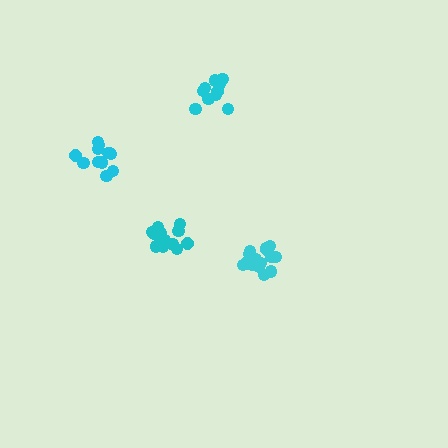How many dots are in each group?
Group 1: 13 dots, Group 2: 11 dots, Group 3: 14 dots, Group 4: 15 dots (53 total).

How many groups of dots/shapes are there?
There are 4 groups.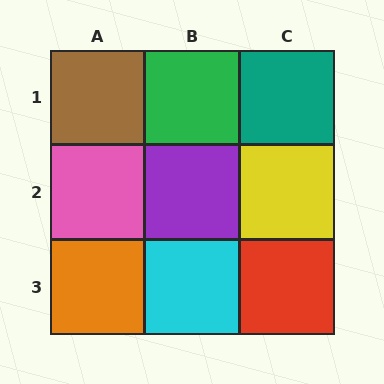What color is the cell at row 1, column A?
Brown.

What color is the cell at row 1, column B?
Green.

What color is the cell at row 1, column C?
Teal.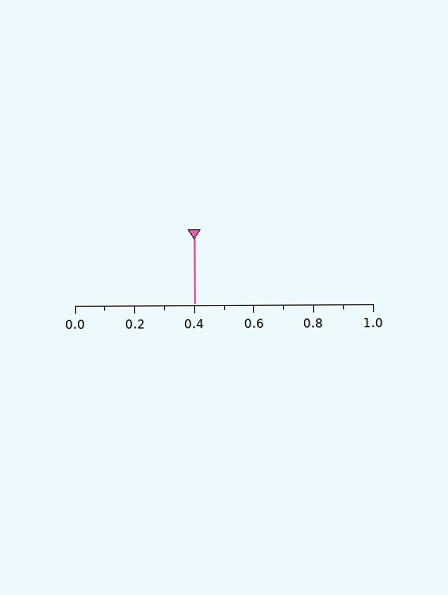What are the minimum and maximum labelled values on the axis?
The axis runs from 0.0 to 1.0.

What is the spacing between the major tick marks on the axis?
The major ticks are spaced 0.2 apart.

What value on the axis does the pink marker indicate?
The marker indicates approximately 0.4.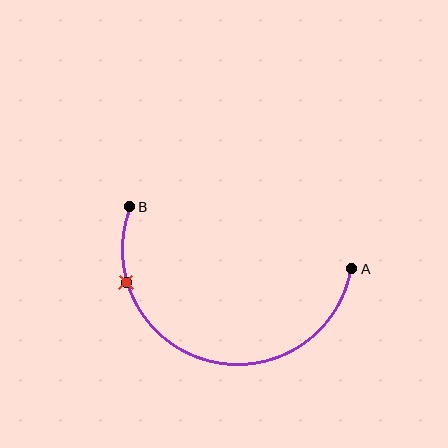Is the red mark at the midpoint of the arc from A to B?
No. The red mark lies on the arc but is closer to endpoint B. The arc midpoint would be at the point on the curve equidistant along the arc from both A and B.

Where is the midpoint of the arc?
The arc midpoint is the point on the curve farthest from the straight line joining A and B. It sits below that line.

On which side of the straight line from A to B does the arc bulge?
The arc bulges below the straight line connecting A and B.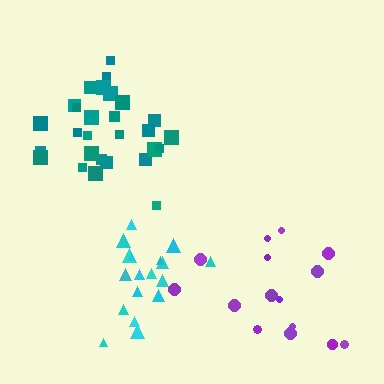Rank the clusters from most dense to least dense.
cyan, teal, purple.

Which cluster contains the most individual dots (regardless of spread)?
Teal (28).